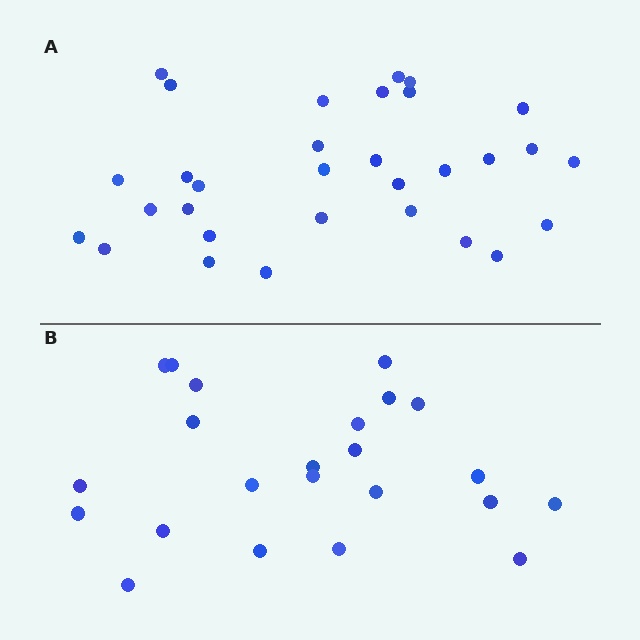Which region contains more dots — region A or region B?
Region A (the top region) has more dots.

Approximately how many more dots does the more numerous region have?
Region A has roughly 8 or so more dots than region B.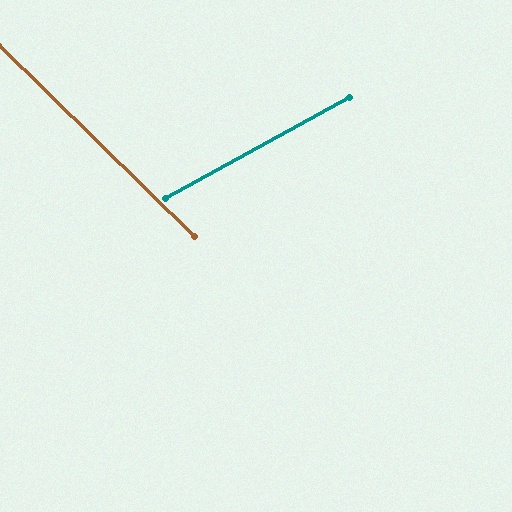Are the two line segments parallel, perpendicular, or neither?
Neither parallel nor perpendicular — they differ by about 73°.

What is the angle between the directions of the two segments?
Approximately 73 degrees.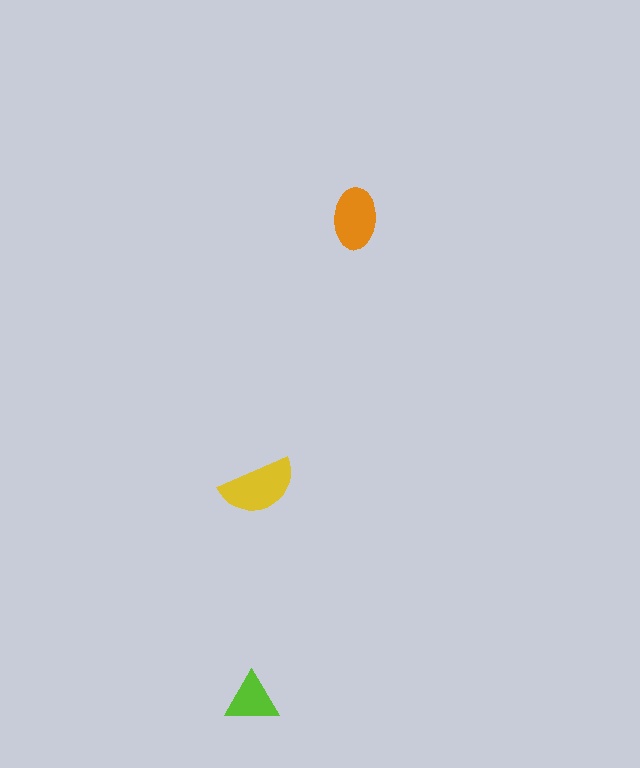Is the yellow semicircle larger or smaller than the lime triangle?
Larger.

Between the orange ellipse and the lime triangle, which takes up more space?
The orange ellipse.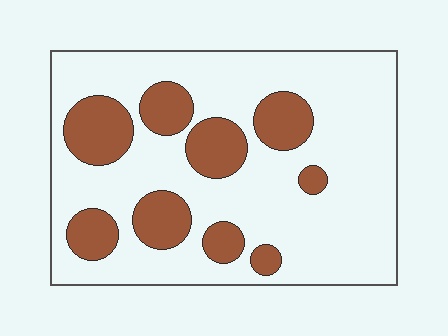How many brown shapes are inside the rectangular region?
9.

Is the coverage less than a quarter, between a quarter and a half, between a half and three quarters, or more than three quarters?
Less than a quarter.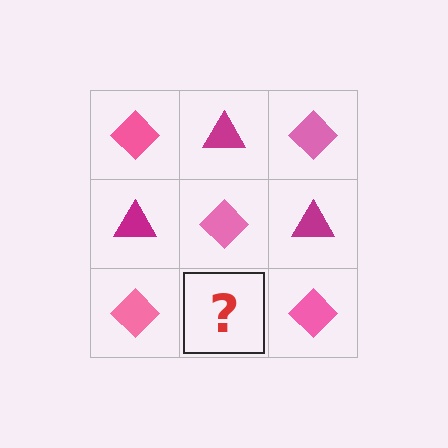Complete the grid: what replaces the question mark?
The question mark should be replaced with a magenta triangle.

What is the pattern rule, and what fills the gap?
The rule is that it alternates pink diamond and magenta triangle in a checkerboard pattern. The gap should be filled with a magenta triangle.